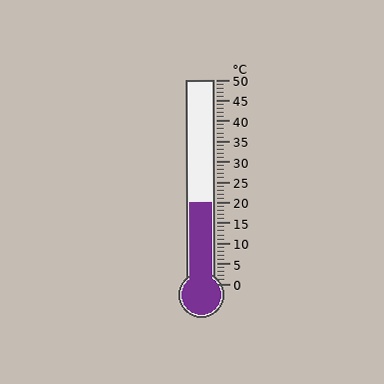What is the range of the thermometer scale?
The thermometer scale ranges from 0°C to 50°C.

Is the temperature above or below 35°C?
The temperature is below 35°C.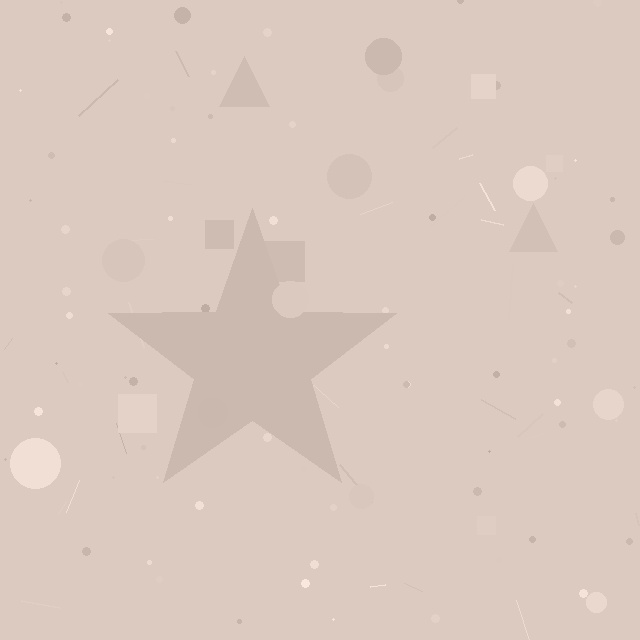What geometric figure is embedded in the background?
A star is embedded in the background.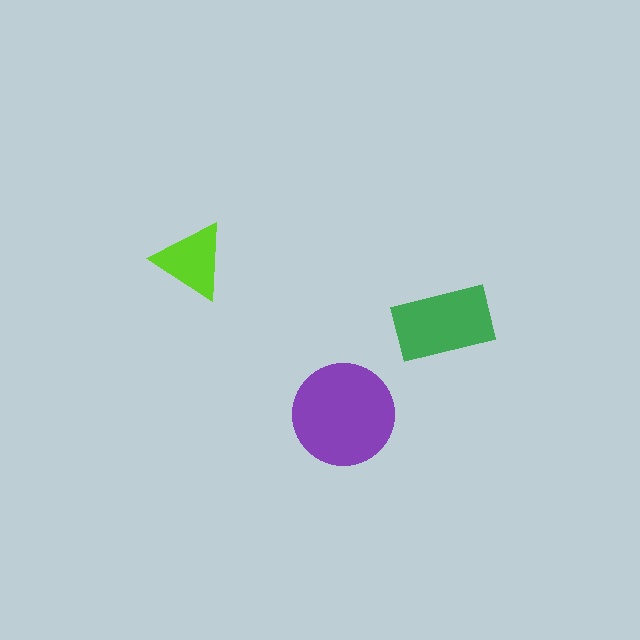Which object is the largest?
The purple circle.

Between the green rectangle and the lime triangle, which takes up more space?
The green rectangle.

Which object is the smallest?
The lime triangle.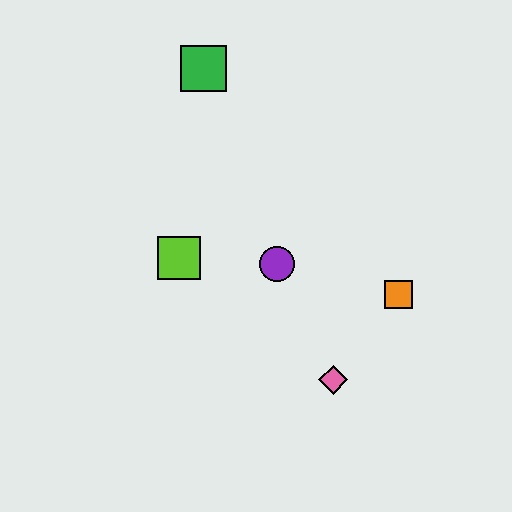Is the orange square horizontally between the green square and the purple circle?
No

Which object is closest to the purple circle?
The lime square is closest to the purple circle.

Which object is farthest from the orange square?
The green square is farthest from the orange square.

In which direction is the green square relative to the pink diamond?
The green square is above the pink diamond.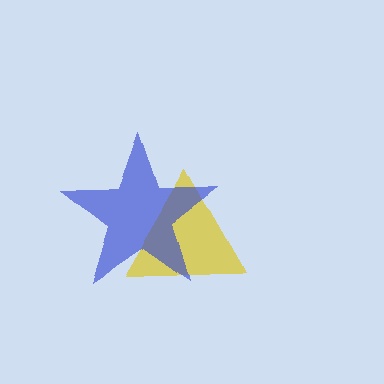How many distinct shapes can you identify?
There are 2 distinct shapes: a yellow triangle, a blue star.